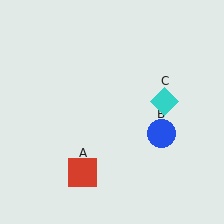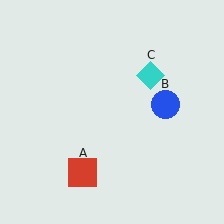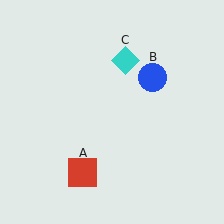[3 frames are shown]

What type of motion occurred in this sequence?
The blue circle (object B), cyan diamond (object C) rotated counterclockwise around the center of the scene.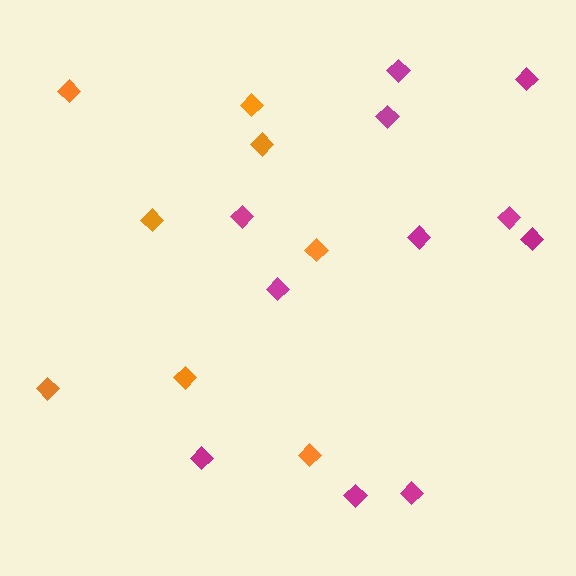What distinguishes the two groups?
There are 2 groups: one group of magenta diamonds (11) and one group of orange diamonds (8).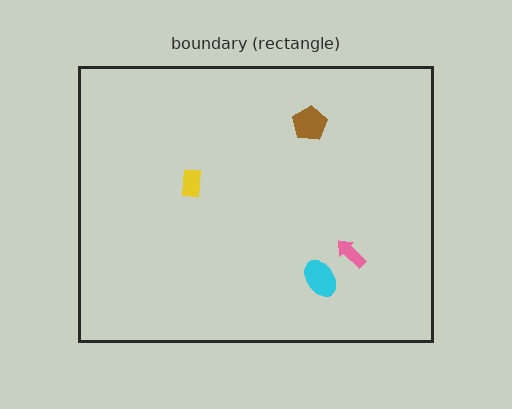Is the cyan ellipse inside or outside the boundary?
Inside.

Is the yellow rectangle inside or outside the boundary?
Inside.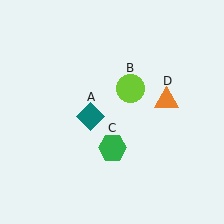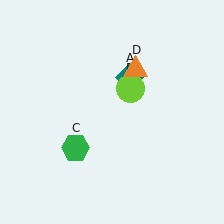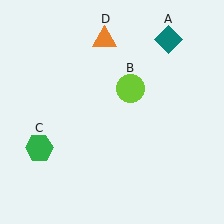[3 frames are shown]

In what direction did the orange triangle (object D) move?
The orange triangle (object D) moved up and to the left.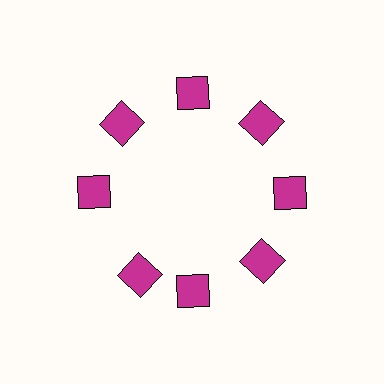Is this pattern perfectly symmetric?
No. The 8 magenta squares are arranged in a ring, but one element near the 8 o'clock position is rotated out of alignment along the ring, breaking the 8-fold rotational symmetry.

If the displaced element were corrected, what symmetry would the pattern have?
It would have 8-fold rotational symmetry — the pattern would map onto itself every 45 degrees.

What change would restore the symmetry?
The symmetry would be restored by rotating it back into even spacing with its neighbors so that all 8 squares sit at equal angles and equal distance from the center.